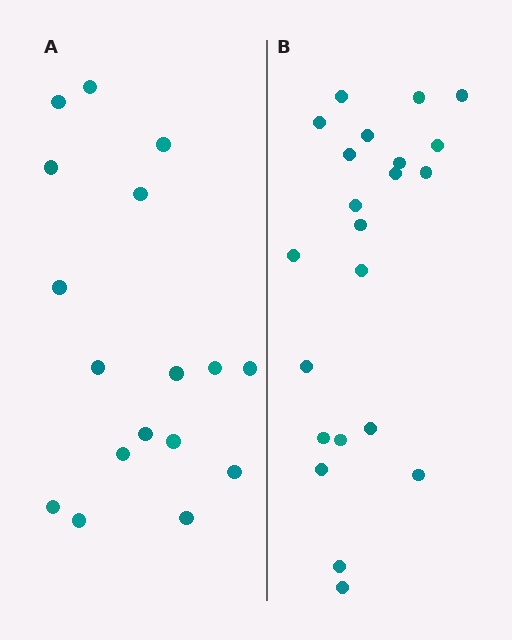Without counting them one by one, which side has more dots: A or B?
Region B (the right region) has more dots.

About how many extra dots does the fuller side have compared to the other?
Region B has about 5 more dots than region A.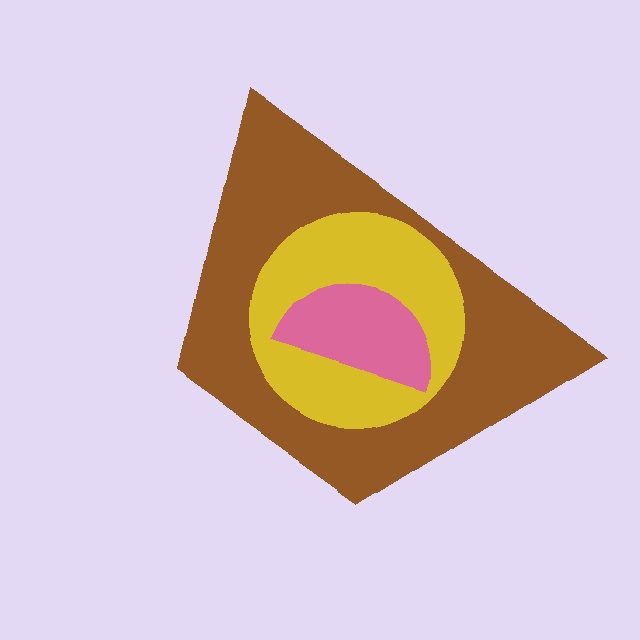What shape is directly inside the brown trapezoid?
The yellow circle.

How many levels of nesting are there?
3.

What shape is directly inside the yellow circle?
The pink semicircle.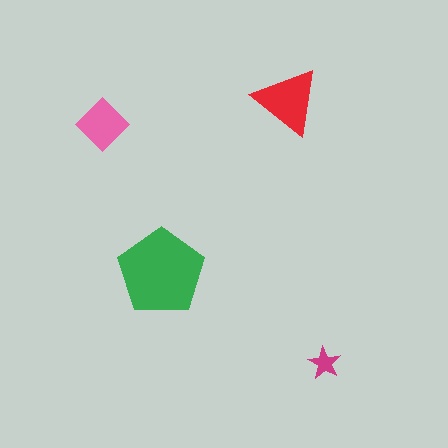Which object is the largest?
The green pentagon.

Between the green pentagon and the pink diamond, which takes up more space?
The green pentagon.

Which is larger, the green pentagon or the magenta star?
The green pentagon.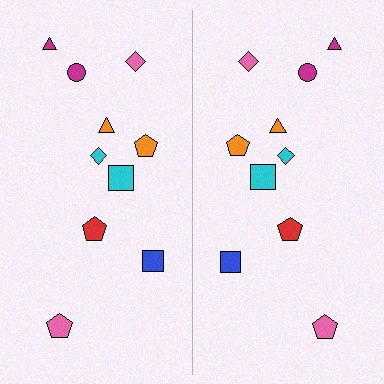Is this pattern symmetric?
Yes, this pattern has bilateral (reflection) symmetry.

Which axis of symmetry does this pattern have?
The pattern has a vertical axis of symmetry running through the center of the image.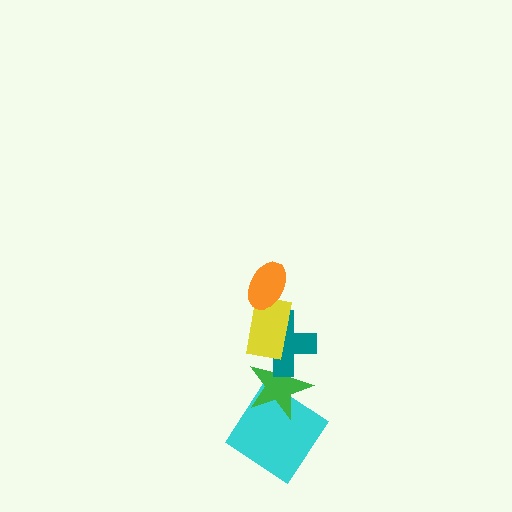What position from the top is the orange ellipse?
The orange ellipse is 1st from the top.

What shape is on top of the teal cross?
The yellow rectangle is on top of the teal cross.